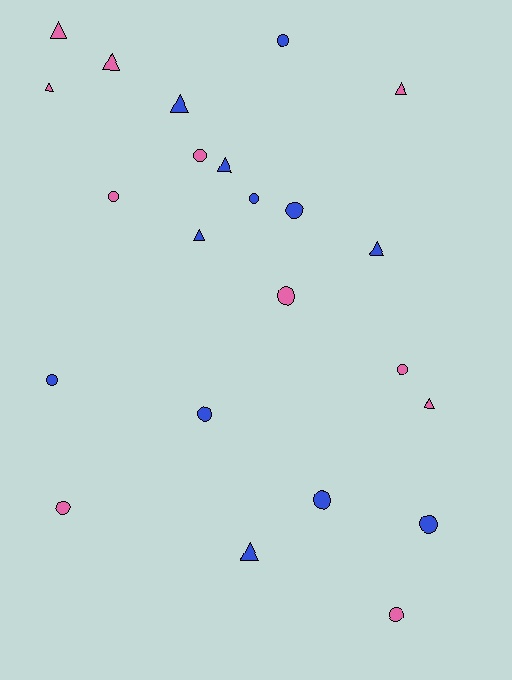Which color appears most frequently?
Blue, with 12 objects.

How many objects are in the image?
There are 23 objects.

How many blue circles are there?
There are 7 blue circles.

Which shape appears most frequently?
Circle, with 13 objects.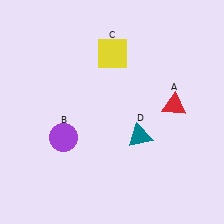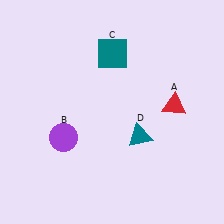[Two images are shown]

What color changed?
The square (C) changed from yellow in Image 1 to teal in Image 2.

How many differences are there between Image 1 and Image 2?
There is 1 difference between the two images.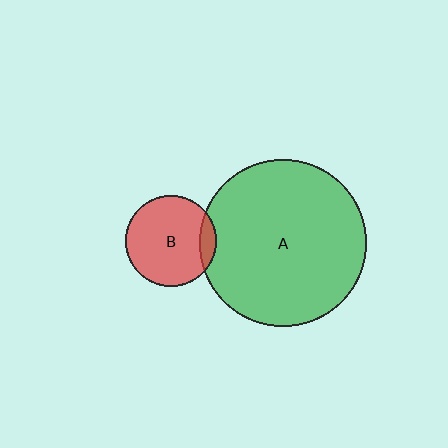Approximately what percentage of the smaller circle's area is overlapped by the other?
Approximately 10%.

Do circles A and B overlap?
Yes.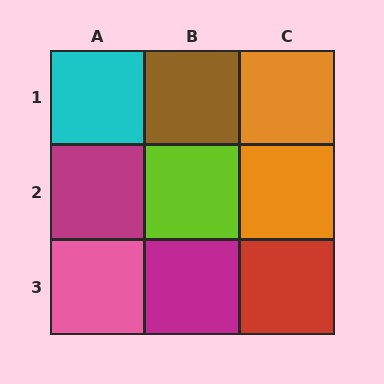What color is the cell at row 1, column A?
Cyan.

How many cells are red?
1 cell is red.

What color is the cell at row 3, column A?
Pink.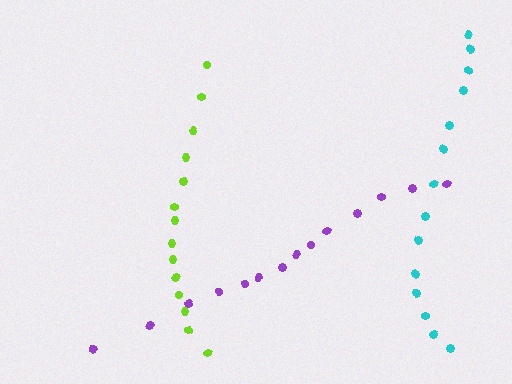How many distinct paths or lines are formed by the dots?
There are 3 distinct paths.